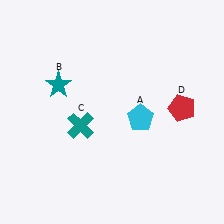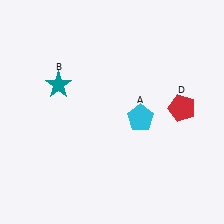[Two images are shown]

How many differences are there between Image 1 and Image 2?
There is 1 difference between the two images.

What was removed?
The teal cross (C) was removed in Image 2.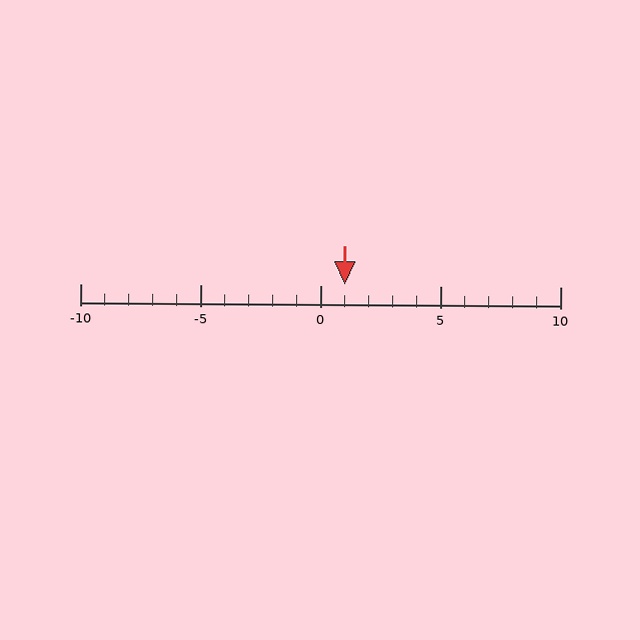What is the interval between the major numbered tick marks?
The major tick marks are spaced 5 units apart.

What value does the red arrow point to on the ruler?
The red arrow points to approximately 1.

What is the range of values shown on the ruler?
The ruler shows values from -10 to 10.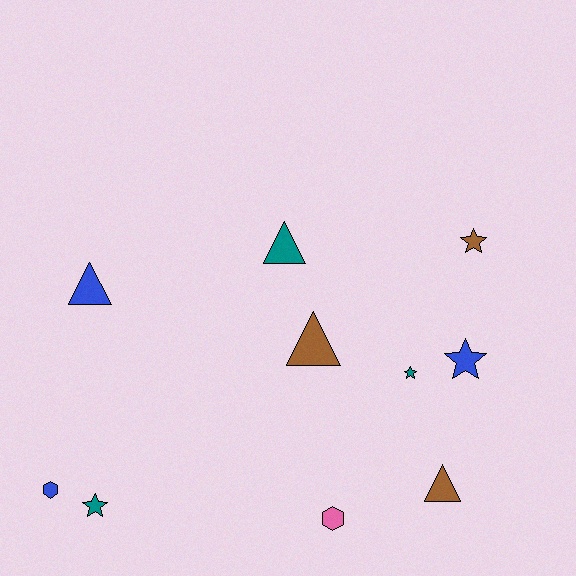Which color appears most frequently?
Brown, with 3 objects.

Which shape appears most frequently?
Star, with 4 objects.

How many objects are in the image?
There are 10 objects.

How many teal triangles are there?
There is 1 teal triangle.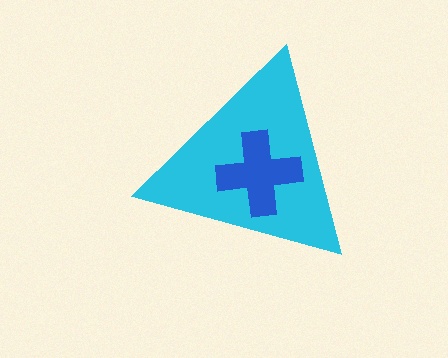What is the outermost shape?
The cyan triangle.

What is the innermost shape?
The blue cross.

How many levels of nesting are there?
2.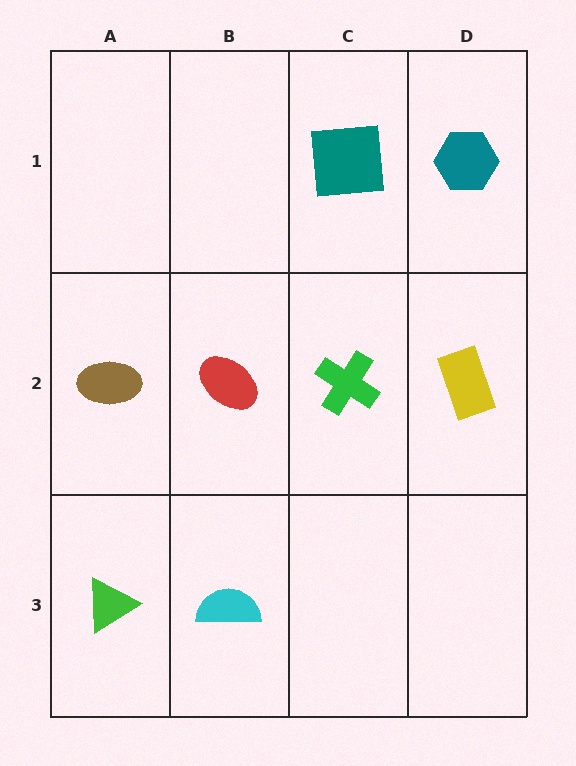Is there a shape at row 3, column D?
No, that cell is empty.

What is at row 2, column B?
A red ellipse.